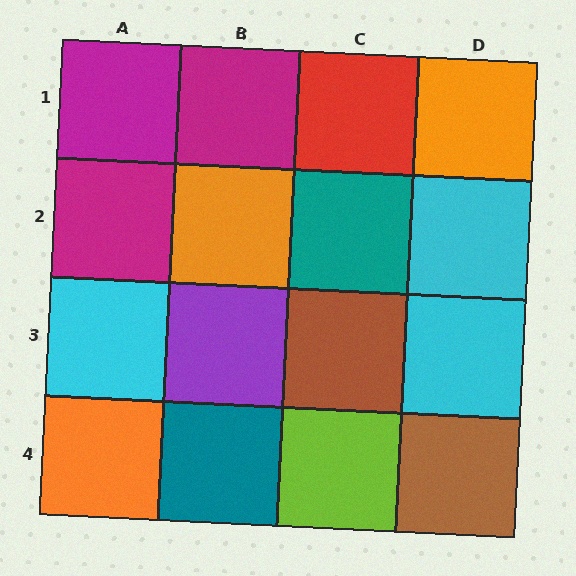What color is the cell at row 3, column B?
Purple.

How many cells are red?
1 cell is red.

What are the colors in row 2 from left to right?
Magenta, orange, teal, cyan.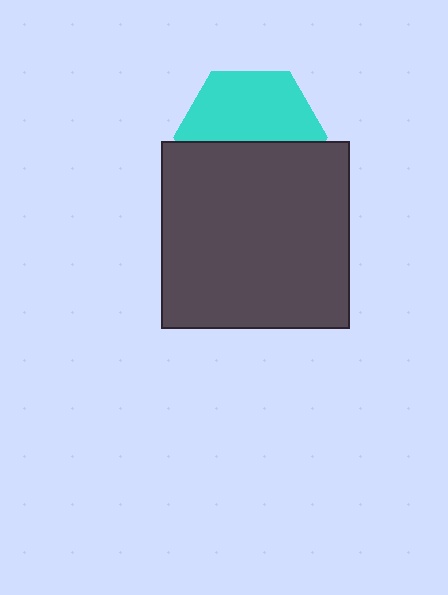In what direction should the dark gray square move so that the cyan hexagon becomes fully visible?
The dark gray square should move down. That is the shortest direction to clear the overlap and leave the cyan hexagon fully visible.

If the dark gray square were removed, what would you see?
You would see the complete cyan hexagon.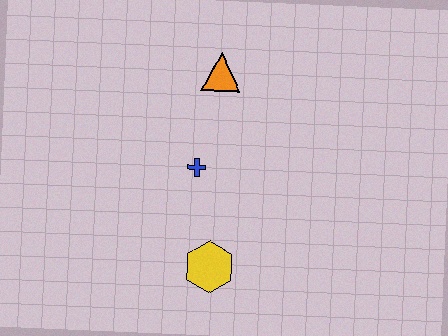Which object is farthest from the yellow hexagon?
The orange triangle is farthest from the yellow hexagon.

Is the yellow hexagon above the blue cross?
No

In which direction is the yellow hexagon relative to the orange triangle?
The yellow hexagon is below the orange triangle.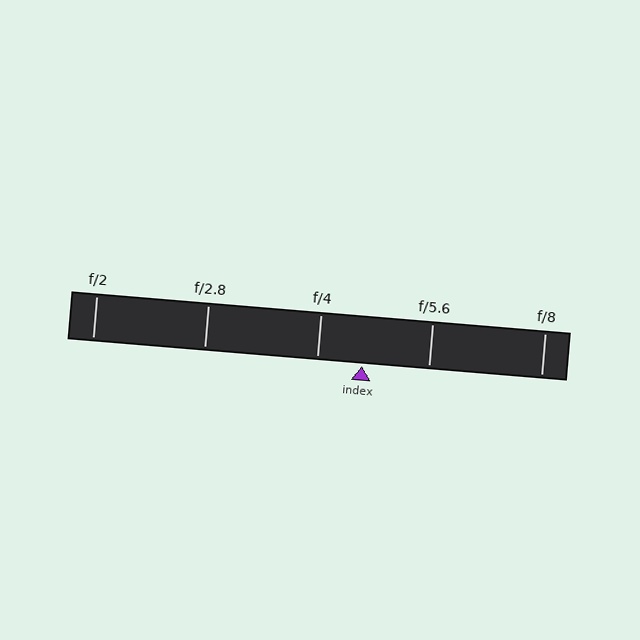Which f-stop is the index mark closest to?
The index mark is closest to f/4.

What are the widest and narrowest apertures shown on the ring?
The widest aperture shown is f/2 and the narrowest is f/8.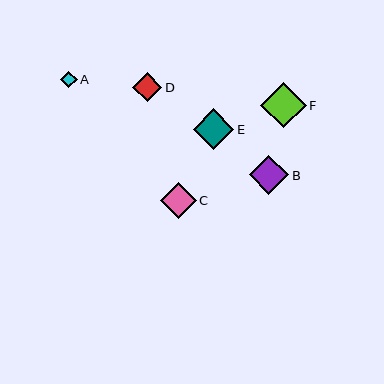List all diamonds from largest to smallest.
From largest to smallest: F, E, B, C, D, A.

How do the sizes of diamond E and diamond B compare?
Diamond E and diamond B are approximately the same size.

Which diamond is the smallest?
Diamond A is the smallest with a size of approximately 17 pixels.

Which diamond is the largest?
Diamond F is the largest with a size of approximately 46 pixels.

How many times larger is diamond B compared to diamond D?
Diamond B is approximately 1.4 times the size of diamond D.